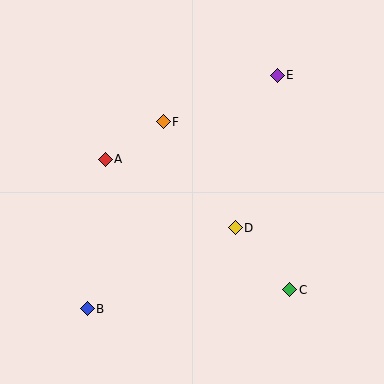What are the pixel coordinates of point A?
Point A is at (105, 159).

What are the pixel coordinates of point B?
Point B is at (87, 309).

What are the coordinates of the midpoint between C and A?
The midpoint between C and A is at (198, 225).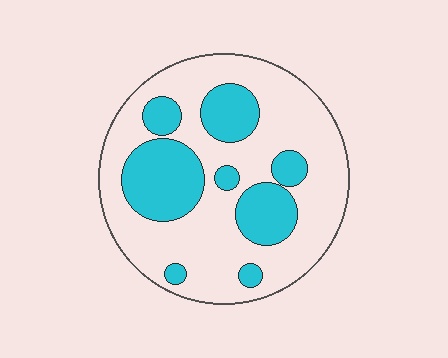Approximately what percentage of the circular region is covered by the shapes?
Approximately 30%.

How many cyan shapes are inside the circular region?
8.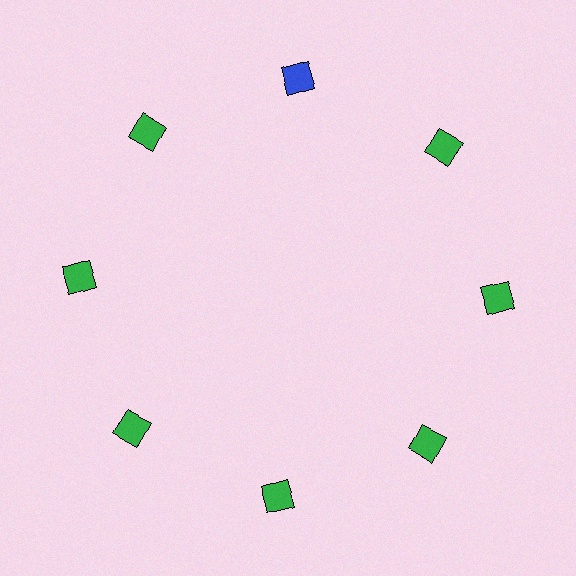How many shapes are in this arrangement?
There are 8 shapes arranged in a ring pattern.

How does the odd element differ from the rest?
It has a different color: blue instead of green.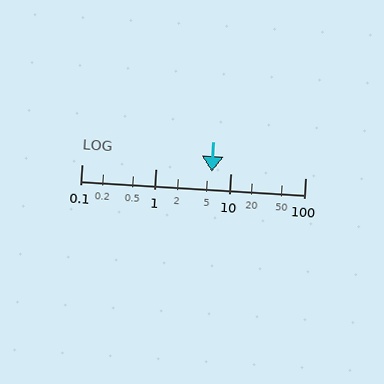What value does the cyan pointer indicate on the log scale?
The pointer indicates approximately 5.6.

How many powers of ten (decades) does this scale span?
The scale spans 3 decades, from 0.1 to 100.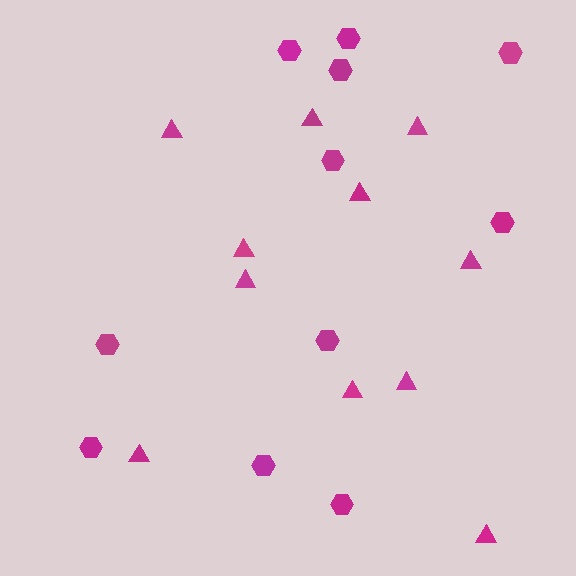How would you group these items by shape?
There are 2 groups: one group of triangles (11) and one group of hexagons (11).